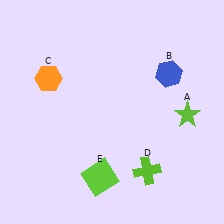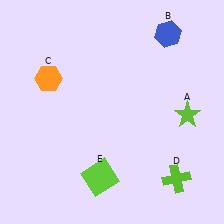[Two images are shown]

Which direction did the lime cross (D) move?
The lime cross (D) moved right.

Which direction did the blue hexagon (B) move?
The blue hexagon (B) moved up.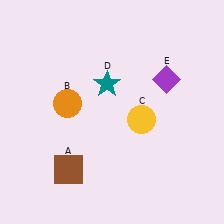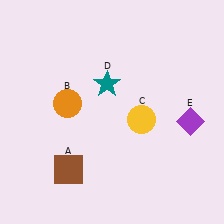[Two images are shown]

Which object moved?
The purple diamond (E) moved down.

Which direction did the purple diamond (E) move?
The purple diamond (E) moved down.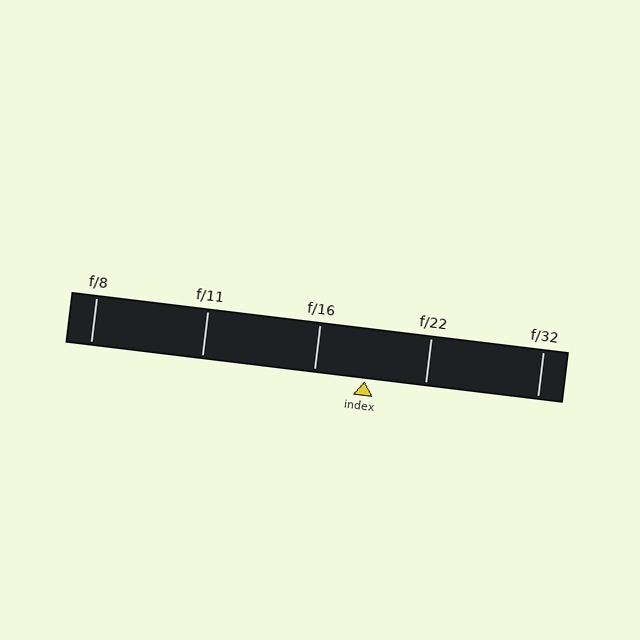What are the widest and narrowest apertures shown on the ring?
The widest aperture shown is f/8 and the narrowest is f/32.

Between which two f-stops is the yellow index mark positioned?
The index mark is between f/16 and f/22.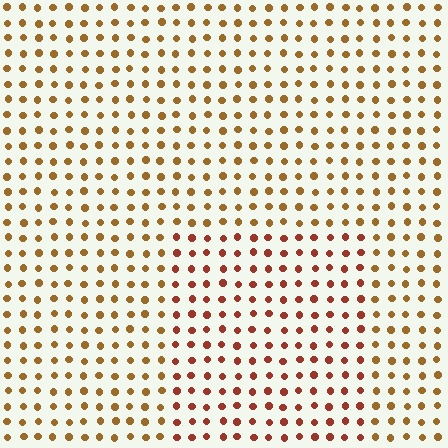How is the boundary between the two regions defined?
The boundary is defined purely by a slight shift in hue (about 29 degrees). Spacing, size, and orientation are identical on both sides.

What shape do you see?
I see a rectangle.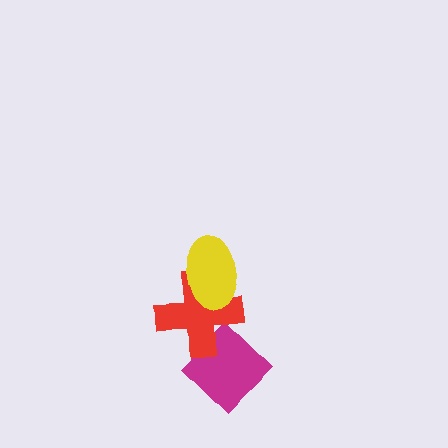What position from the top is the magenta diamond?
The magenta diamond is 3rd from the top.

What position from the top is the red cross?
The red cross is 2nd from the top.